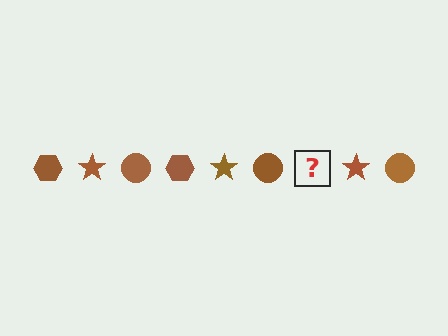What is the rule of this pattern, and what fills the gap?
The rule is that the pattern cycles through hexagon, star, circle shapes in brown. The gap should be filled with a brown hexagon.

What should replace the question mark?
The question mark should be replaced with a brown hexagon.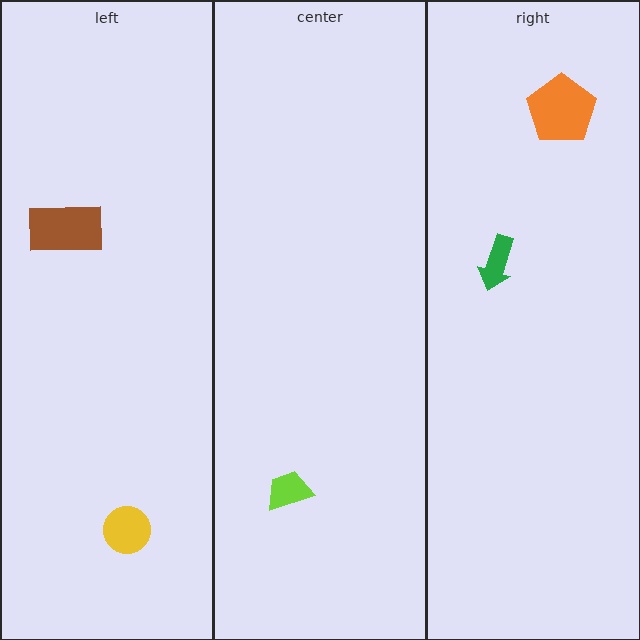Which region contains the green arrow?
The right region.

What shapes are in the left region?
The yellow circle, the brown rectangle.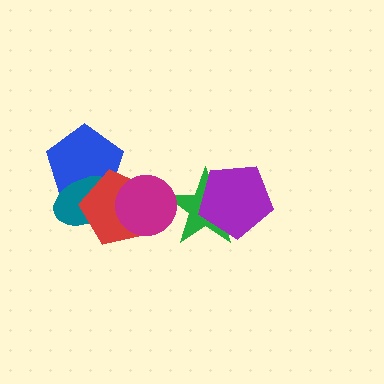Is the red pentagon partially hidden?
Yes, it is partially covered by another shape.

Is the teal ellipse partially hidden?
Yes, it is partially covered by another shape.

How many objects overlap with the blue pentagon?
2 objects overlap with the blue pentagon.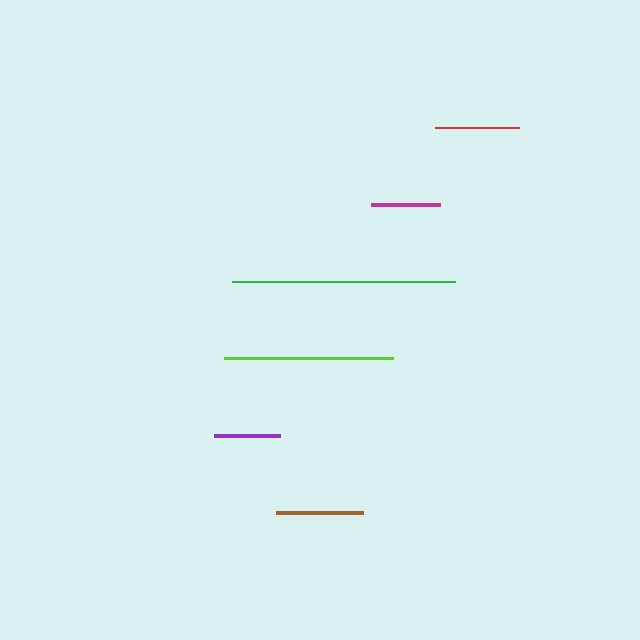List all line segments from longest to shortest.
From longest to shortest: green, lime, brown, red, magenta, purple.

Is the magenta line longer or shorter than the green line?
The green line is longer than the magenta line.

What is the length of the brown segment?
The brown segment is approximately 87 pixels long.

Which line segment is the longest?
The green line is the longest at approximately 223 pixels.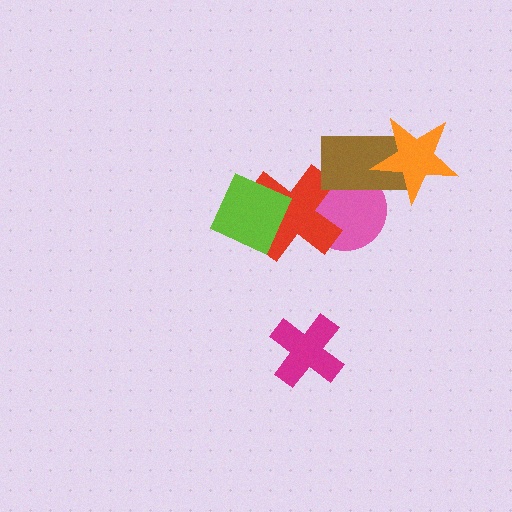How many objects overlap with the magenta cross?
0 objects overlap with the magenta cross.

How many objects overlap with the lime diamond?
1 object overlaps with the lime diamond.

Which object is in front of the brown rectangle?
The orange star is in front of the brown rectangle.